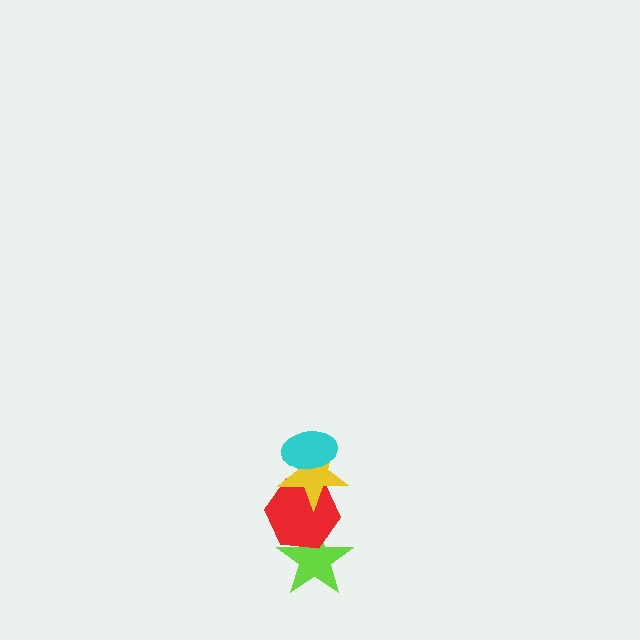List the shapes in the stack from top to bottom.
From top to bottom: the cyan ellipse, the yellow star, the red hexagon, the lime star.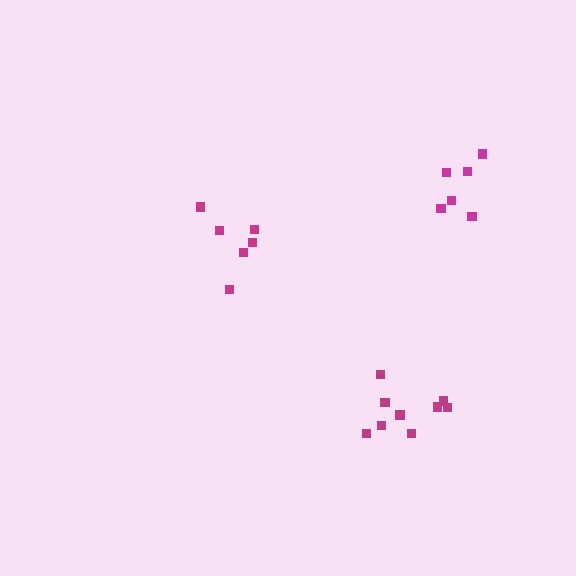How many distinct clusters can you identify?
There are 3 distinct clusters.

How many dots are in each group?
Group 1: 9 dots, Group 2: 6 dots, Group 3: 7 dots (22 total).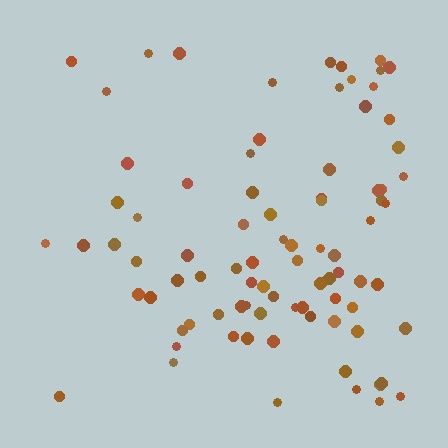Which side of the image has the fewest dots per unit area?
The left.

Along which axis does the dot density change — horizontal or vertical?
Horizontal.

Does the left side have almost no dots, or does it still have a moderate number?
Still a moderate number, just noticeably fewer than the right.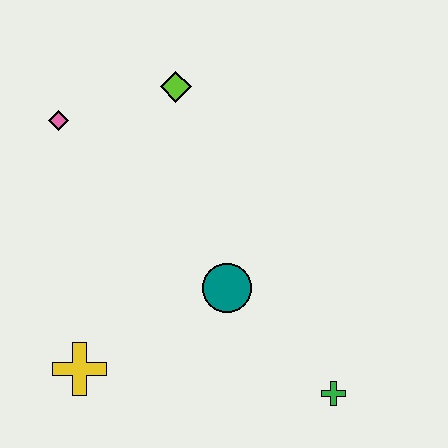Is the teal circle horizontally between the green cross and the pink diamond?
Yes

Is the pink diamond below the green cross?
No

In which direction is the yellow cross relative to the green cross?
The yellow cross is to the left of the green cross.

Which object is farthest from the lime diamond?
The green cross is farthest from the lime diamond.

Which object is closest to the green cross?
The teal circle is closest to the green cross.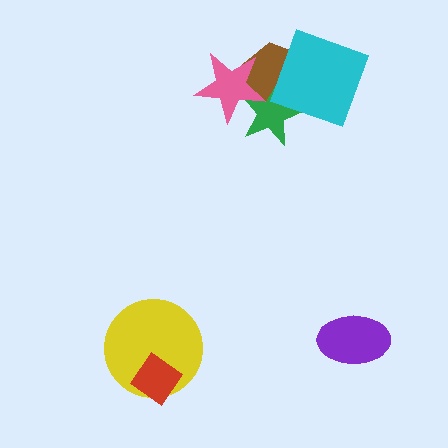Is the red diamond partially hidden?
No, no other shape covers it.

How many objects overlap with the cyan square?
2 objects overlap with the cyan square.